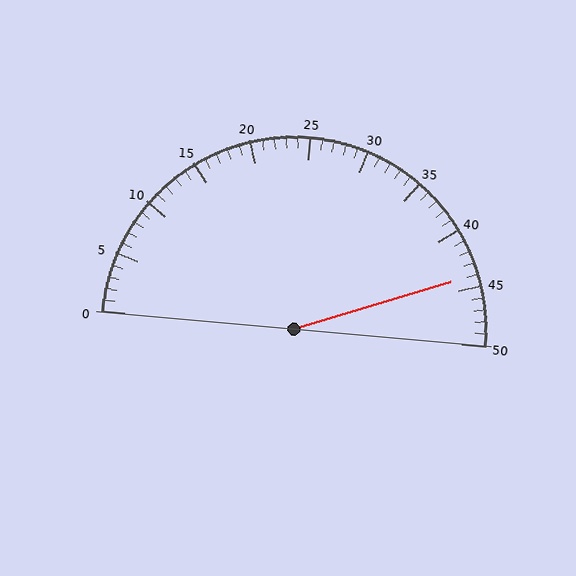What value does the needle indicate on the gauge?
The needle indicates approximately 44.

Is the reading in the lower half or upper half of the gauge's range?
The reading is in the upper half of the range (0 to 50).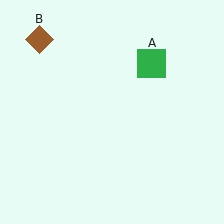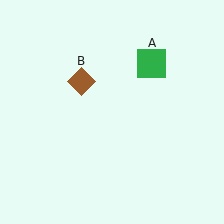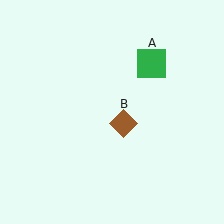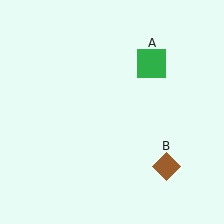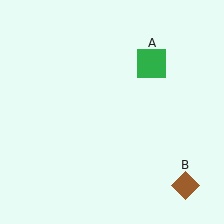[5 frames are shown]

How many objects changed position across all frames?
1 object changed position: brown diamond (object B).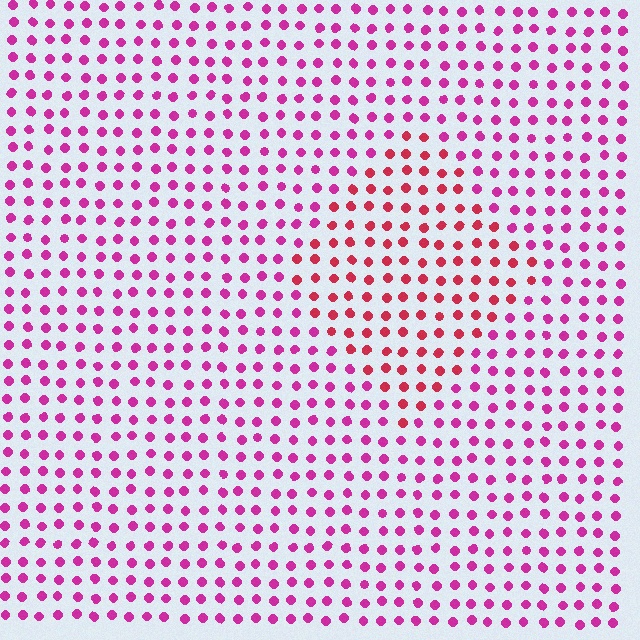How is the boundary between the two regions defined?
The boundary is defined purely by a slight shift in hue (about 31 degrees). Spacing, size, and orientation are identical on both sides.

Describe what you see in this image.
The image is filled with small magenta elements in a uniform arrangement. A diamond-shaped region is visible where the elements are tinted to a slightly different hue, forming a subtle color boundary.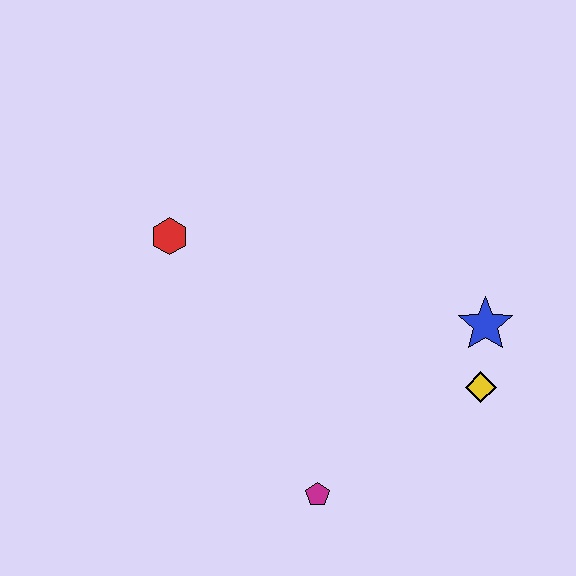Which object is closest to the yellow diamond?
The blue star is closest to the yellow diamond.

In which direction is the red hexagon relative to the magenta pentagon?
The red hexagon is above the magenta pentagon.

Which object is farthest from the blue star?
The red hexagon is farthest from the blue star.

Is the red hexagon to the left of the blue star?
Yes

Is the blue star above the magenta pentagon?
Yes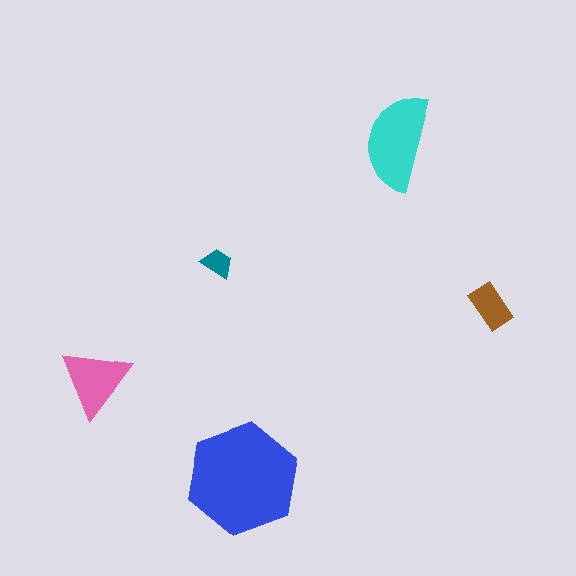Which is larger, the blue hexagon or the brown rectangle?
The blue hexagon.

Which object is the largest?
The blue hexagon.